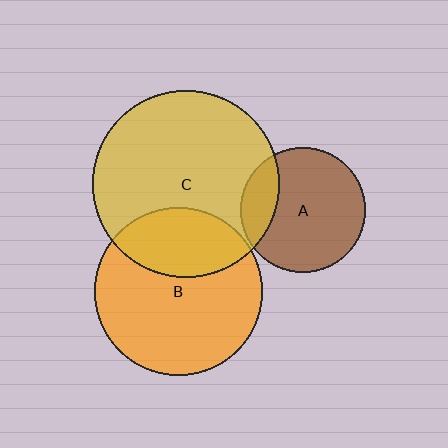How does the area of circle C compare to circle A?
Approximately 2.2 times.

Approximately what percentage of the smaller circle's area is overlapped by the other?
Approximately 20%.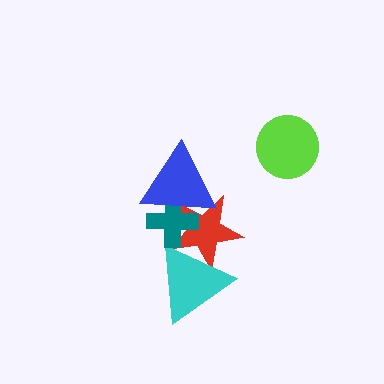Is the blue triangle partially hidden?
No, no other shape covers it.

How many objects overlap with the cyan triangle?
2 objects overlap with the cyan triangle.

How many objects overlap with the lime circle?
0 objects overlap with the lime circle.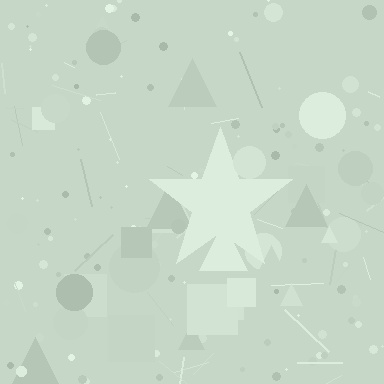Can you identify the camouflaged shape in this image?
The camouflaged shape is a star.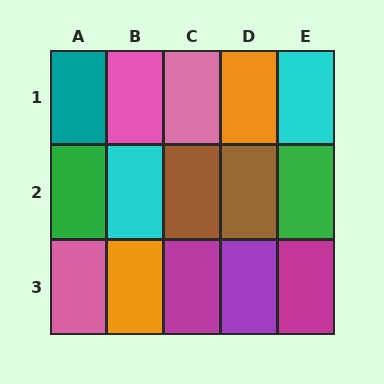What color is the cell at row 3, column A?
Pink.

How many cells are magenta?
2 cells are magenta.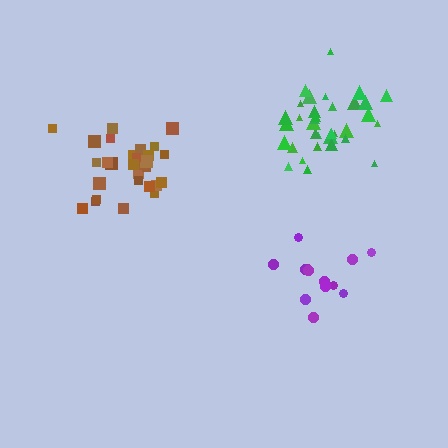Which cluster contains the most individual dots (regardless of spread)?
Green (34).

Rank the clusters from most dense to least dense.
brown, green, purple.